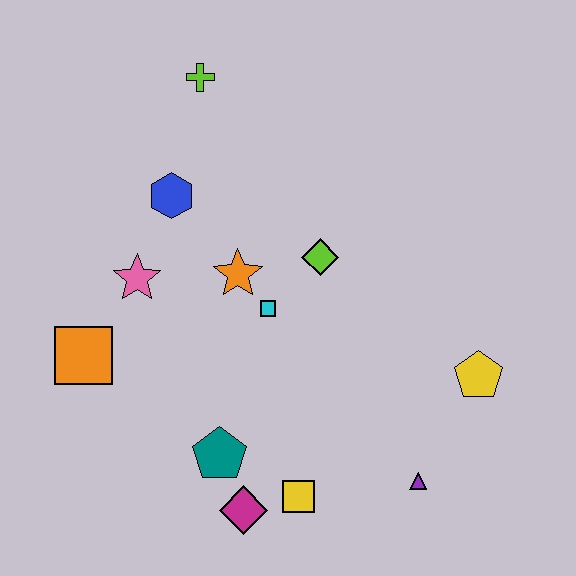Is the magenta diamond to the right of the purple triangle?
No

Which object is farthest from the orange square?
The yellow pentagon is farthest from the orange square.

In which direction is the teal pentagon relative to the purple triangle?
The teal pentagon is to the left of the purple triangle.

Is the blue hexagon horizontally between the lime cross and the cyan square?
No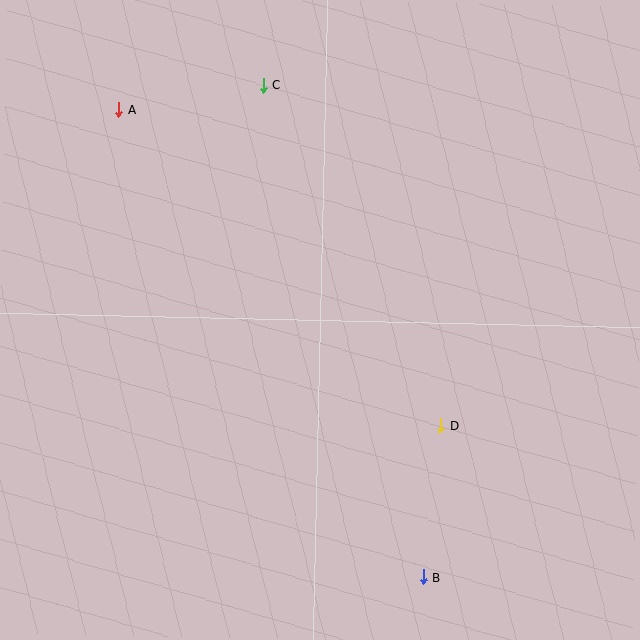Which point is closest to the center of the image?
Point D at (440, 425) is closest to the center.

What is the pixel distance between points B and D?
The distance between B and D is 153 pixels.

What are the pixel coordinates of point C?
Point C is at (264, 85).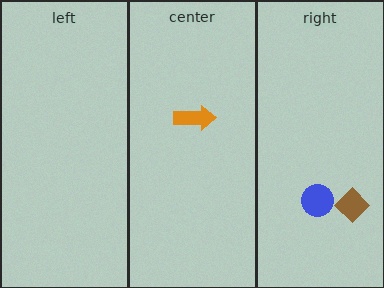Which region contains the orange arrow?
The center region.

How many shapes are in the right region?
2.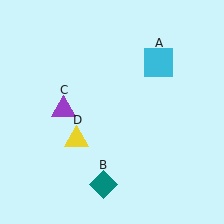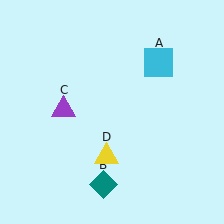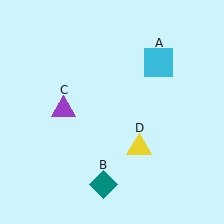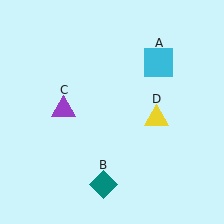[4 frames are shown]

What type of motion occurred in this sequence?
The yellow triangle (object D) rotated counterclockwise around the center of the scene.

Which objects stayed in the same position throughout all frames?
Cyan square (object A) and teal diamond (object B) and purple triangle (object C) remained stationary.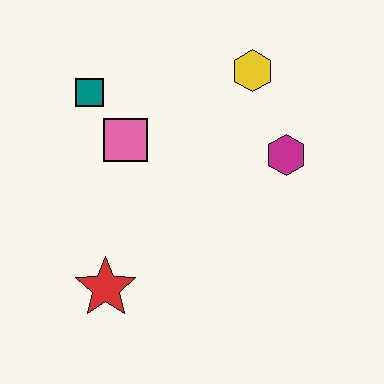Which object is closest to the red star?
The pink square is closest to the red star.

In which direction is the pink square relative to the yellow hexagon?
The pink square is to the left of the yellow hexagon.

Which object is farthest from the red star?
The yellow hexagon is farthest from the red star.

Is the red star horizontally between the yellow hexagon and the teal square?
Yes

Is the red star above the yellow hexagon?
No